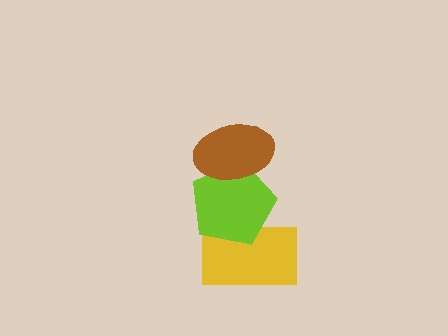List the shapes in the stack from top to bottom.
From top to bottom: the brown ellipse, the lime pentagon, the yellow rectangle.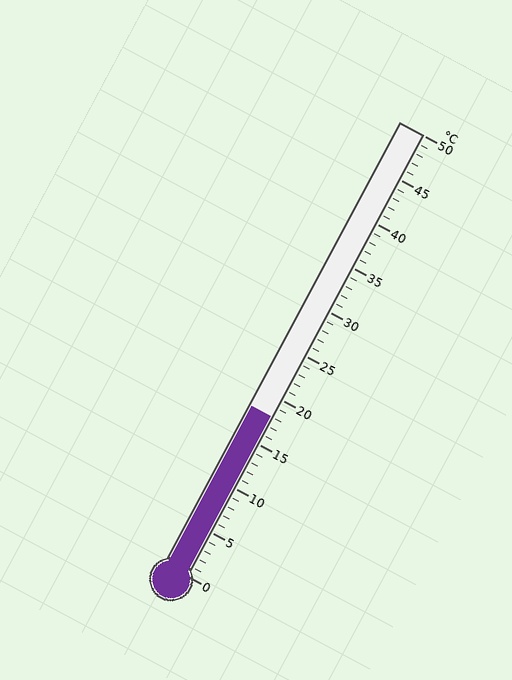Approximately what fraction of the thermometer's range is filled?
The thermometer is filled to approximately 35% of its range.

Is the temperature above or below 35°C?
The temperature is below 35°C.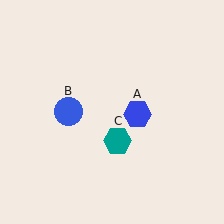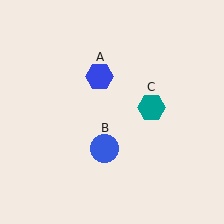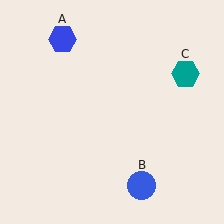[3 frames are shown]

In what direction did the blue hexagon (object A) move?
The blue hexagon (object A) moved up and to the left.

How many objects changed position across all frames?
3 objects changed position: blue hexagon (object A), blue circle (object B), teal hexagon (object C).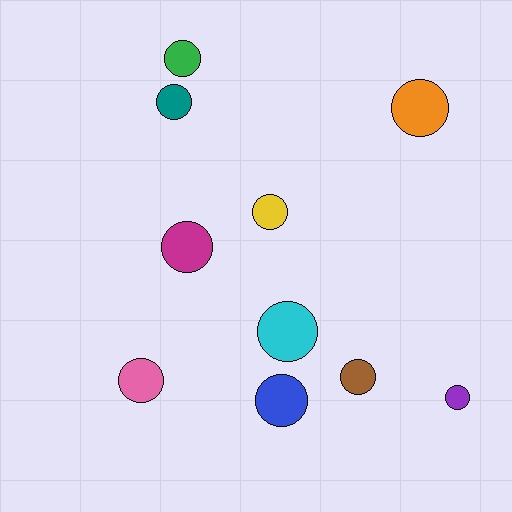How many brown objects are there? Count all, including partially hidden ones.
There is 1 brown object.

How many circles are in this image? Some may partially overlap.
There are 10 circles.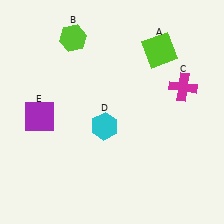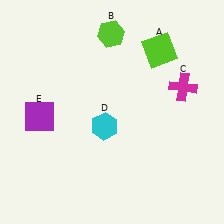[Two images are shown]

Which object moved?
The lime hexagon (B) moved right.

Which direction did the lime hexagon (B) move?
The lime hexagon (B) moved right.